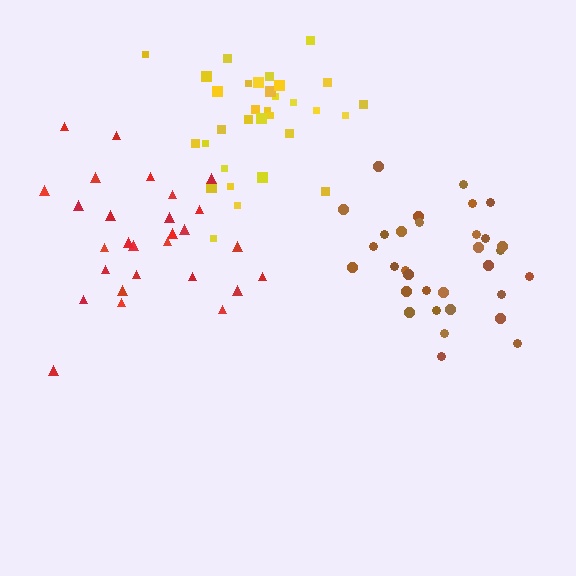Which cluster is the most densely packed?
Brown.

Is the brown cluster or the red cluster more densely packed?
Brown.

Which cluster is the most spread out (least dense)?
Red.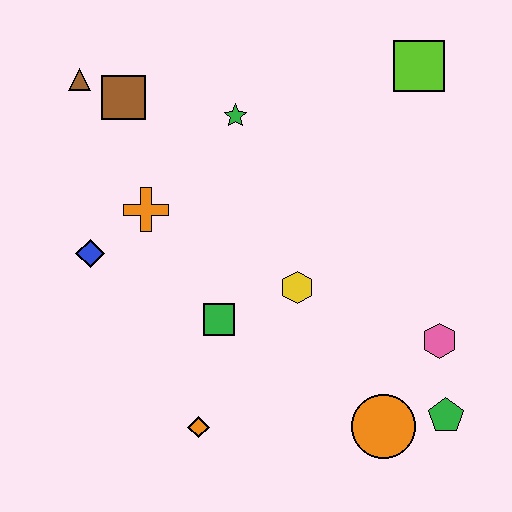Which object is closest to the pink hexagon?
The green pentagon is closest to the pink hexagon.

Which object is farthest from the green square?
The lime square is farthest from the green square.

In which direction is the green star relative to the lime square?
The green star is to the left of the lime square.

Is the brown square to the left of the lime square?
Yes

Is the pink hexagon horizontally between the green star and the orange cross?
No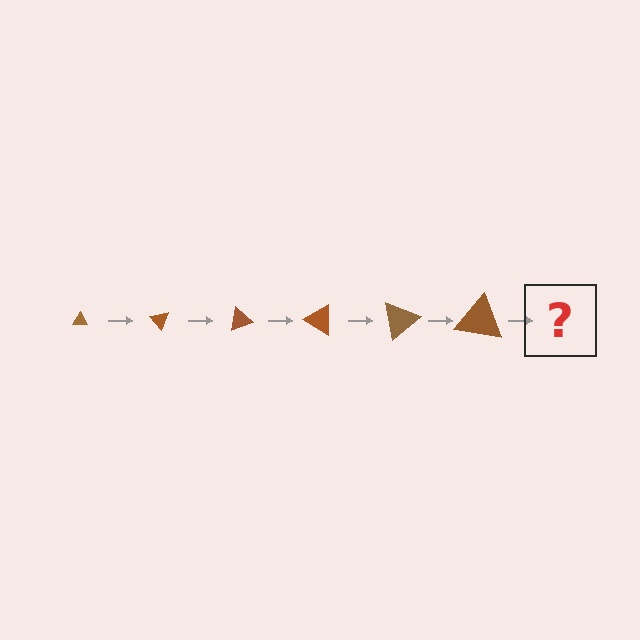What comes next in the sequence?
The next element should be a triangle, larger than the previous one and rotated 300 degrees from the start.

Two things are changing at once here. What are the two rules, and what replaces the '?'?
The two rules are that the triangle grows larger each step and it rotates 50 degrees each step. The '?' should be a triangle, larger than the previous one and rotated 300 degrees from the start.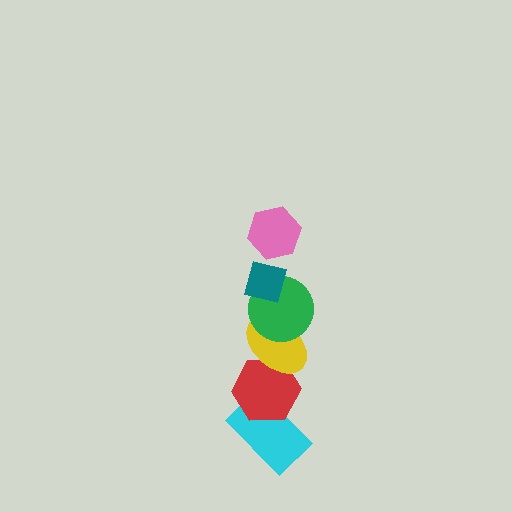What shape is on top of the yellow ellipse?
The green circle is on top of the yellow ellipse.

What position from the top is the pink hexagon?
The pink hexagon is 1st from the top.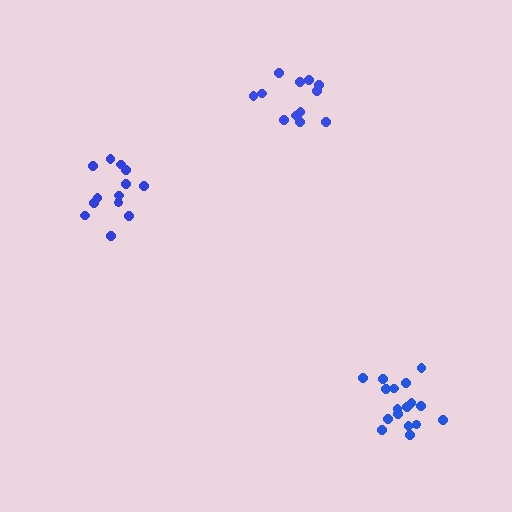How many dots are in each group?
Group 1: 17 dots, Group 2: 12 dots, Group 3: 13 dots (42 total).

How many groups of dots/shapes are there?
There are 3 groups.